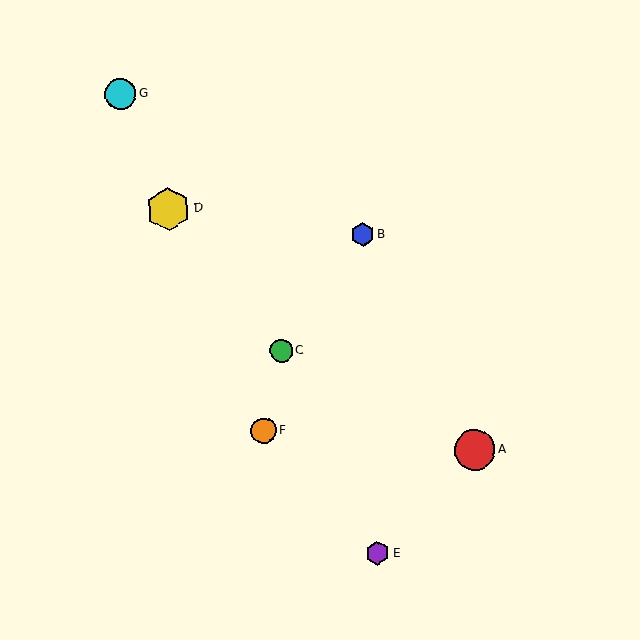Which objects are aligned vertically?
Objects B, E are aligned vertically.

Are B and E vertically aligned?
Yes, both are at x≈363.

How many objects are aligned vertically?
2 objects (B, E) are aligned vertically.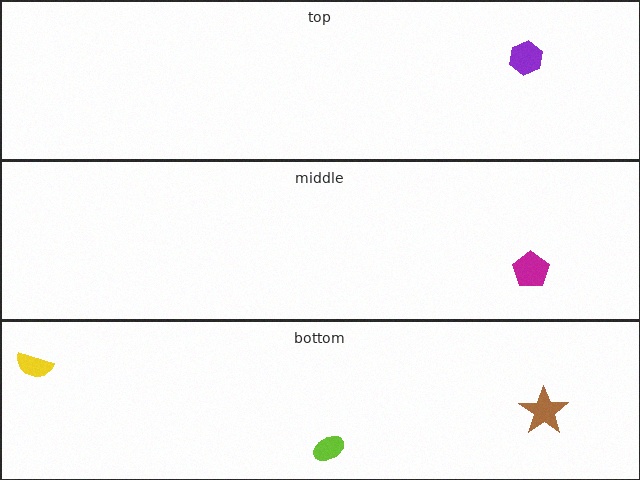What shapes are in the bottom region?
The brown star, the yellow semicircle, the lime ellipse.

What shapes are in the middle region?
The magenta pentagon.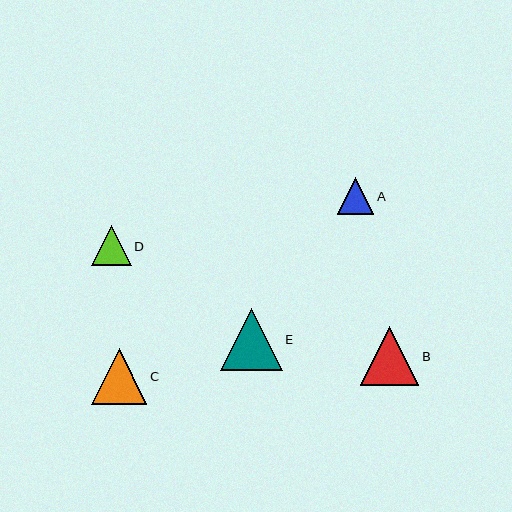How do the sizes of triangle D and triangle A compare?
Triangle D and triangle A are approximately the same size.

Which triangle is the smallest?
Triangle A is the smallest with a size of approximately 36 pixels.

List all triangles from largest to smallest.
From largest to smallest: E, B, C, D, A.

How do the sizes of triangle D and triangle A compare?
Triangle D and triangle A are approximately the same size.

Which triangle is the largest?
Triangle E is the largest with a size of approximately 62 pixels.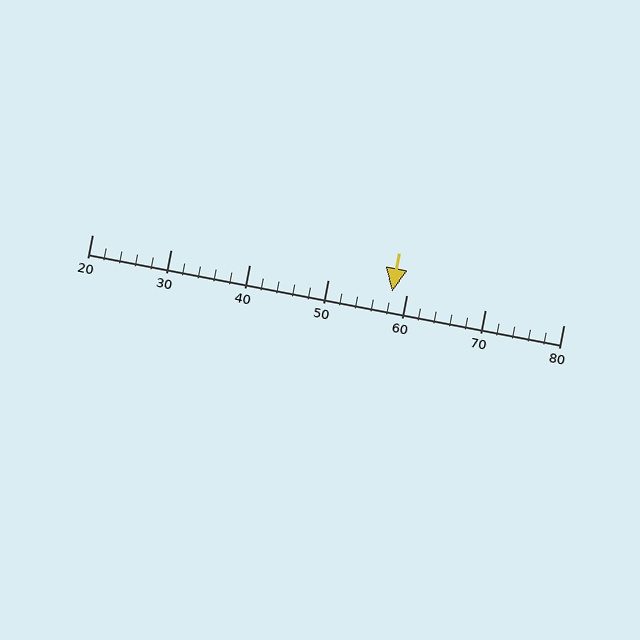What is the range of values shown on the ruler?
The ruler shows values from 20 to 80.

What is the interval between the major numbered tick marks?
The major tick marks are spaced 10 units apart.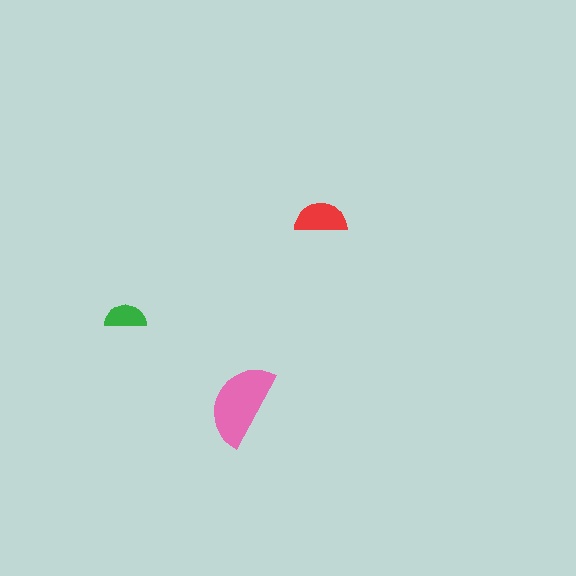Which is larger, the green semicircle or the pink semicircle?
The pink one.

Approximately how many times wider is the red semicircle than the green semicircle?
About 1.5 times wider.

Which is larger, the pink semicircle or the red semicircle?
The pink one.